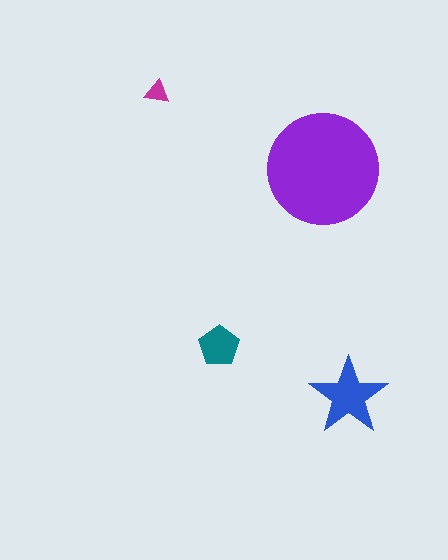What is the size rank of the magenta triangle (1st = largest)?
4th.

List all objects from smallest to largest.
The magenta triangle, the teal pentagon, the blue star, the purple circle.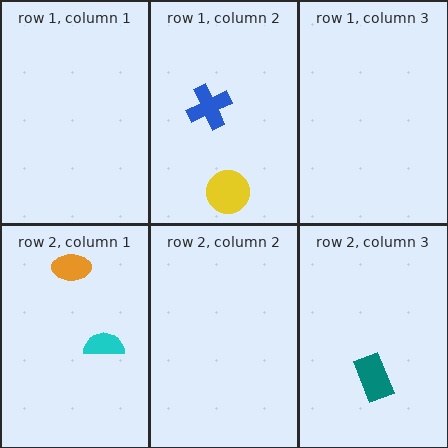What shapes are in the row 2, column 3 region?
The teal rectangle.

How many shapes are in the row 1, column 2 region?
2.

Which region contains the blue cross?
The row 1, column 2 region.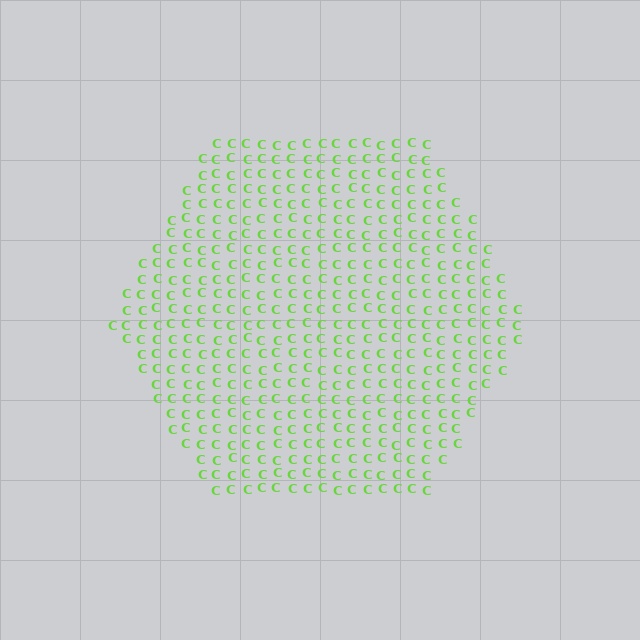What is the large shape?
The large shape is a hexagon.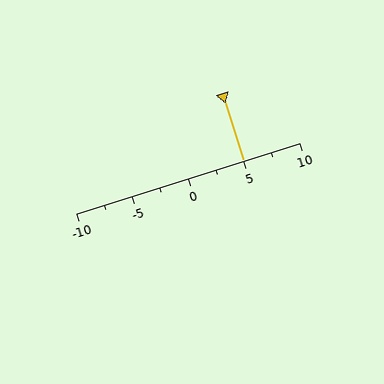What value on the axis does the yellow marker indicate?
The marker indicates approximately 5.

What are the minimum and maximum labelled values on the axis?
The axis runs from -10 to 10.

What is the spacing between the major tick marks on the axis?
The major ticks are spaced 5 apart.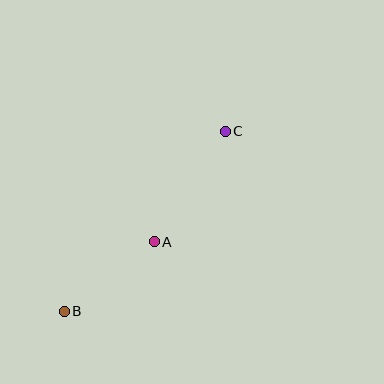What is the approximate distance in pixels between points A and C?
The distance between A and C is approximately 131 pixels.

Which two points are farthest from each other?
Points B and C are farthest from each other.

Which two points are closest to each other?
Points A and B are closest to each other.